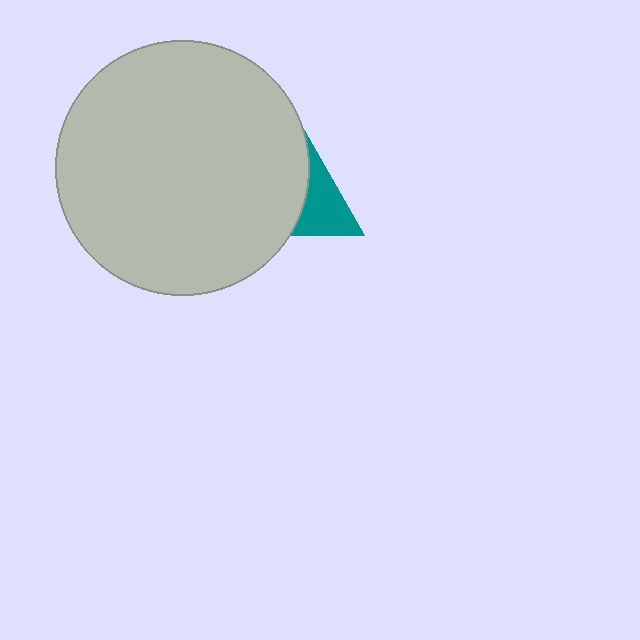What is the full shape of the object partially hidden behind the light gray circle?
The partially hidden object is a teal triangle.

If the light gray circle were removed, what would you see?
You would see the complete teal triangle.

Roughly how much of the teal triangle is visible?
A small part of it is visible (roughly 38%).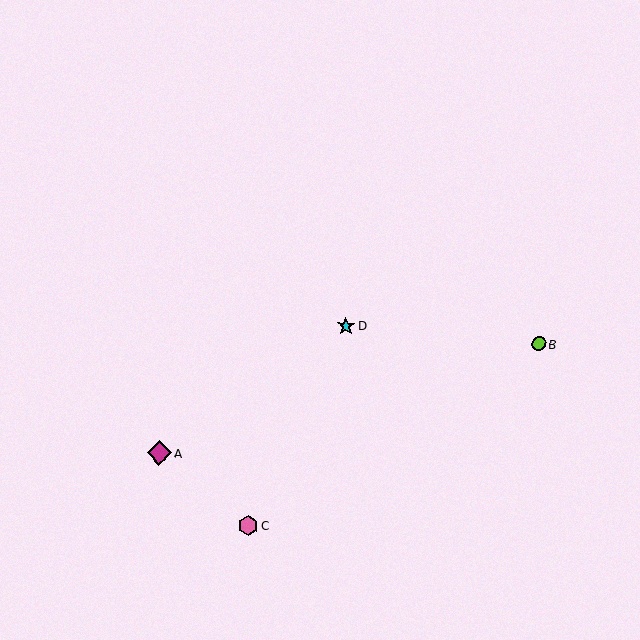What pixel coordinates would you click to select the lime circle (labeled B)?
Click at (539, 344) to select the lime circle B.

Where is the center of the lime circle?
The center of the lime circle is at (539, 344).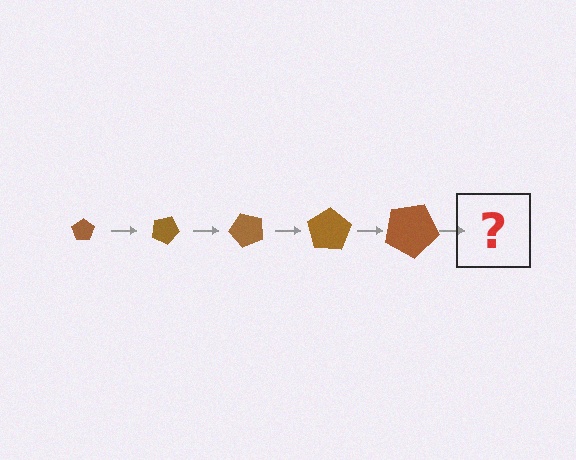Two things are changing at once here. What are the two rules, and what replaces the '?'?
The two rules are that the pentagon grows larger each step and it rotates 25 degrees each step. The '?' should be a pentagon, larger than the previous one and rotated 125 degrees from the start.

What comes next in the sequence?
The next element should be a pentagon, larger than the previous one and rotated 125 degrees from the start.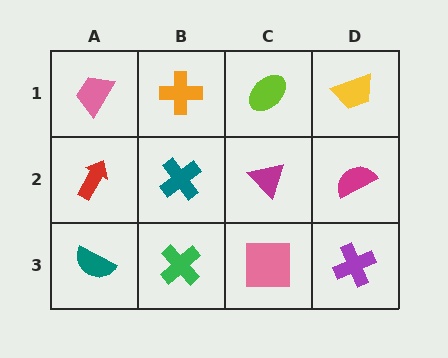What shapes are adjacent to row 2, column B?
An orange cross (row 1, column B), a green cross (row 3, column B), a red arrow (row 2, column A), a magenta triangle (row 2, column C).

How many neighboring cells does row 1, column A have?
2.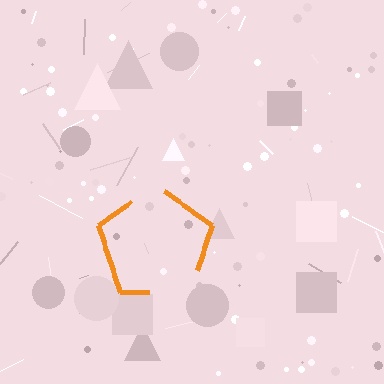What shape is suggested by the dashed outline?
The dashed outline suggests a pentagon.